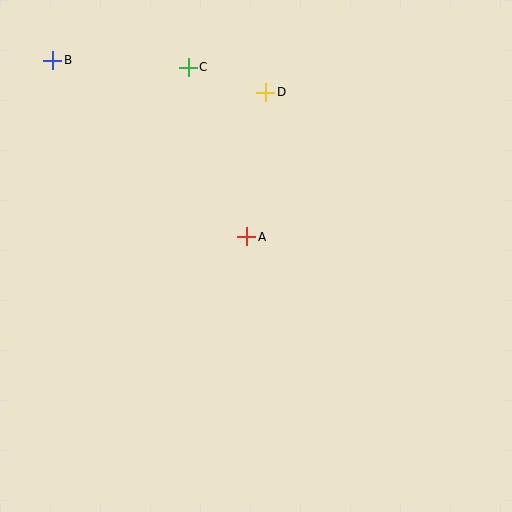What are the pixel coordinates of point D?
Point D is at (266, 92).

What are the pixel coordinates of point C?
Point C is at (188, 67).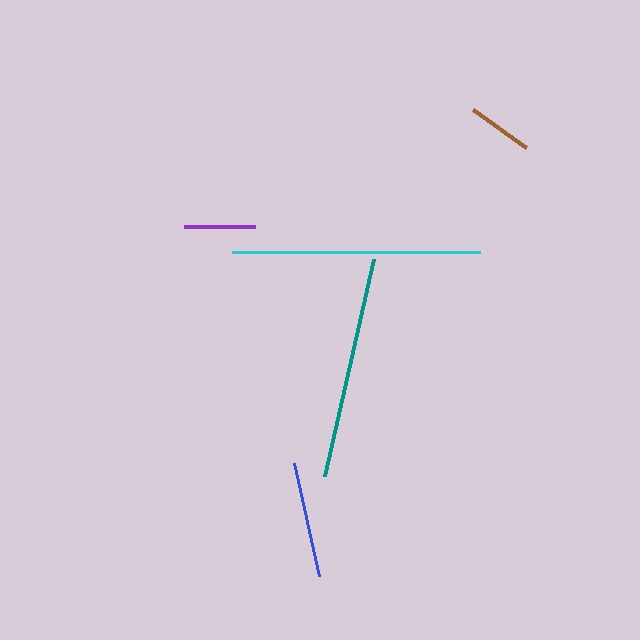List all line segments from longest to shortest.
From longest to shortest: cyan, teal, blue, purple, brown.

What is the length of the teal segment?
The teal segment is approximately 222 pixels long.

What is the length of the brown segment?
The brown segment is approximately 66 pixels long.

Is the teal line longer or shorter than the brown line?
The teal line is longer than the brown line.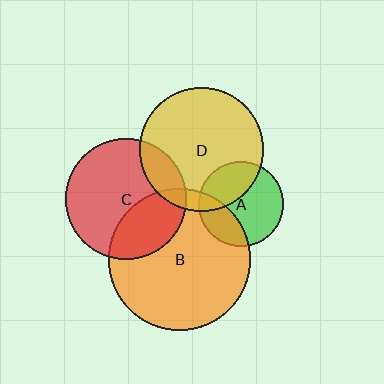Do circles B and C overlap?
Yes.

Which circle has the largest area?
Circle B (orange).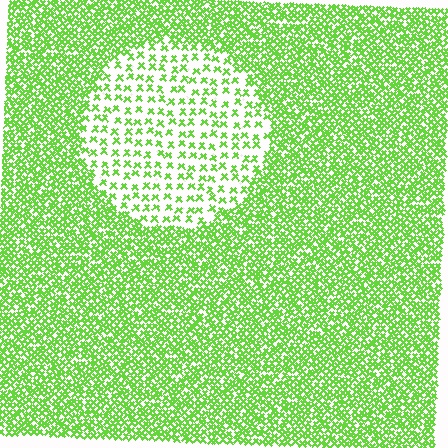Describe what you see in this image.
The image contains small lime elements arranged at two different densities. A circle-shaped region is visible where the elements are less densely packed than the surrounding area.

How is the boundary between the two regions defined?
The boundary is defined by a change in element density (approximately 2.7x ratio). All elements are the same color, size, and shape.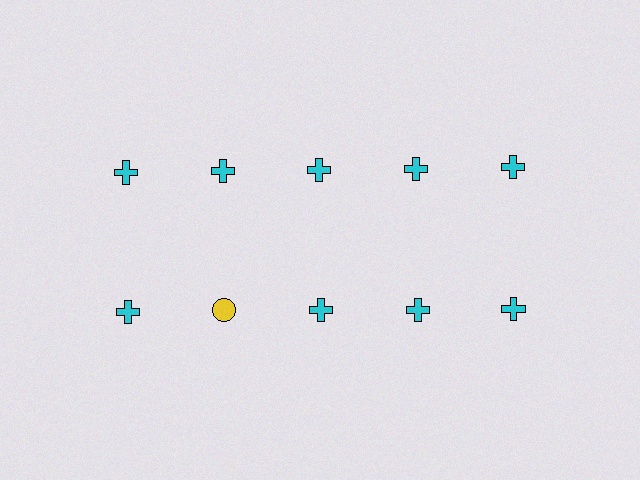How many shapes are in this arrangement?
There are 10 shapes arranged in a grid pattern.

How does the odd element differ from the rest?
It differs in both color (yellow instead of cyan) and shape (circle instead of cross).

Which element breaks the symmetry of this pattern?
The yellow circle in the second row, second from left column breaks the symmetry. All other shapes are cyan crosses.